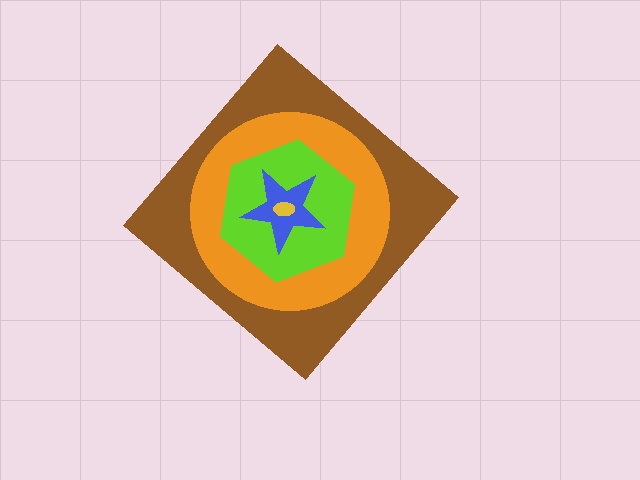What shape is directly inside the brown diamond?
The orange circle.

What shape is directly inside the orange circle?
The lime hexagon.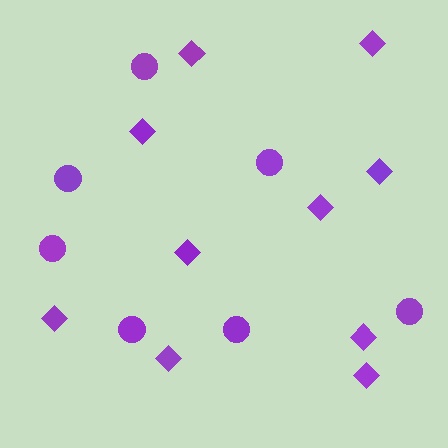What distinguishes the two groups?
There are 2 groups: one group of diamonds (10) and one group of circles (7).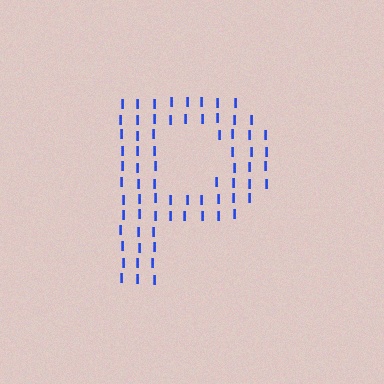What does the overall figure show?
The overall figure shows the letter P.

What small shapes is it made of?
It is made of small letter I's.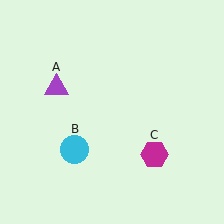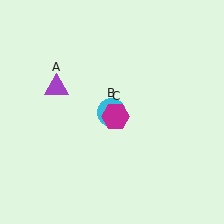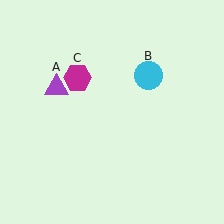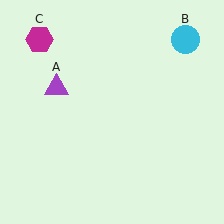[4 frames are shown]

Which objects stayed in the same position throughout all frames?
Purple triangle (object A) remained stationary.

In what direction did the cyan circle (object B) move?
The cyan circle (object B) moved up and to the right.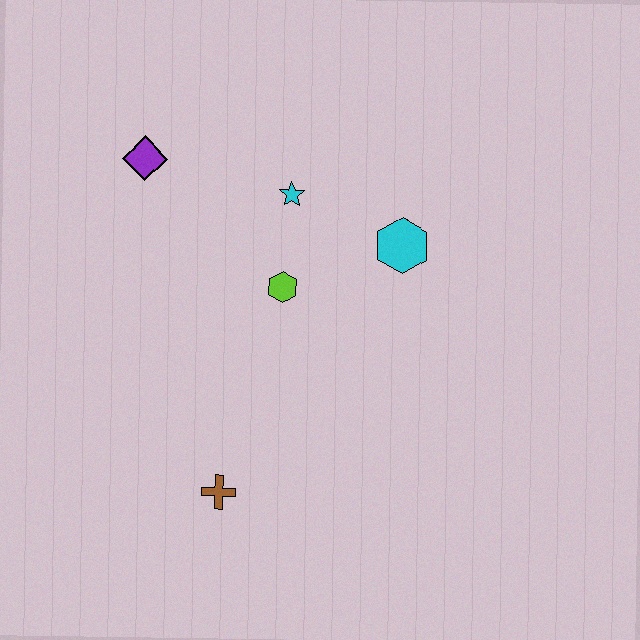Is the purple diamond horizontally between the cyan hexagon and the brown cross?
No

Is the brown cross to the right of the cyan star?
No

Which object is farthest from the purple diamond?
The brown cross is farthest from the purple diamond.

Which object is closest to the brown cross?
The lime hexagon is closest to the brown cross.